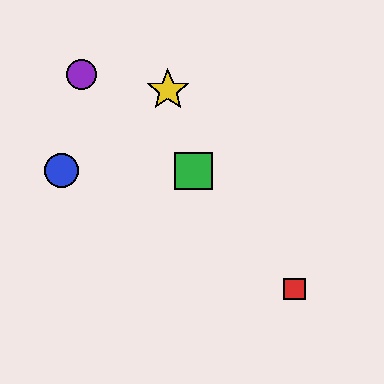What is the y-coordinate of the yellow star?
The yellow star is at y≈90.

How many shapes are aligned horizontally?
2 shapes (the blue circle, the green square) are aligned horizontally.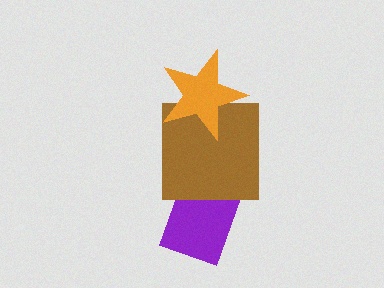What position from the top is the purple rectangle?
The purple rectangle is 3rd from the top.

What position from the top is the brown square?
The brown square is 2nd from the top.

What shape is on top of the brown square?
The orange star is on top of the brown square.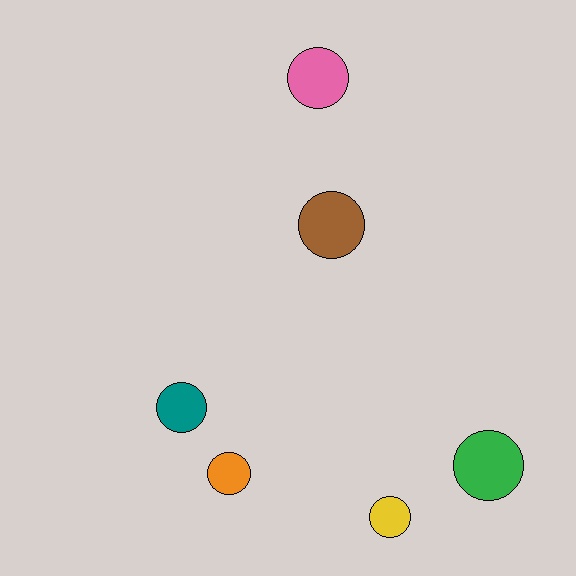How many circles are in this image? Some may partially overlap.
There are 6 circles.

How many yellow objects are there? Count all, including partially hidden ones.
There is 1 yellow object.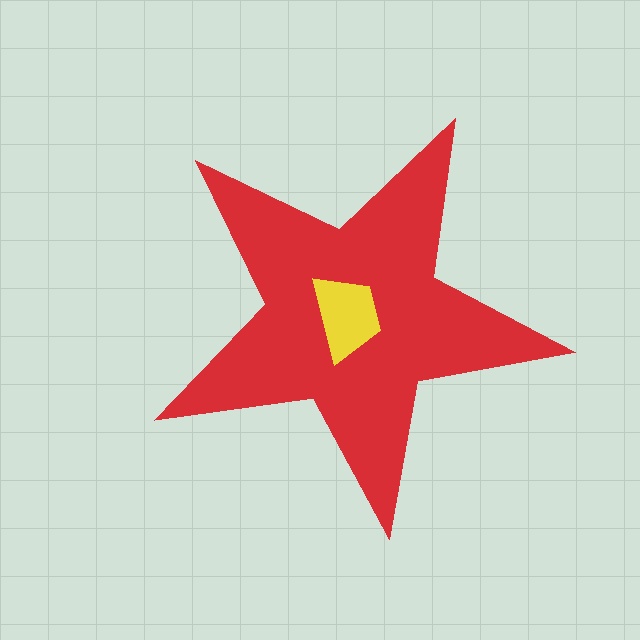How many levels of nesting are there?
2.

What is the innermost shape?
The yellow trapezoid.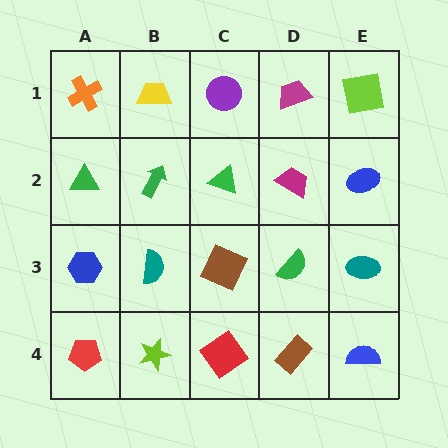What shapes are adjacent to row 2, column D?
A magenta trapezoid (row 1, column D), a green semicircle (row 3, column D), a green triangle (row 2, column C), a blue ellipse (row 2, column E).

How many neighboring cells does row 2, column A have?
3.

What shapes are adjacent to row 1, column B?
A green arrow (row 2, column B), an orange cross (row 1, column A), a purple circle (row 1, column C).